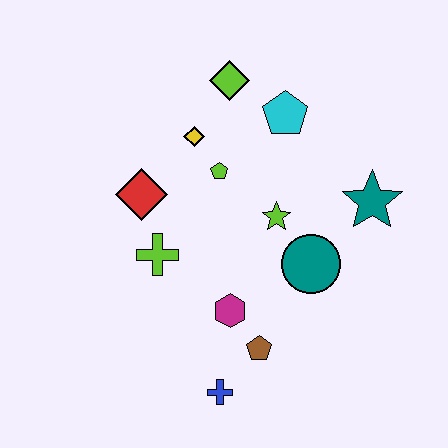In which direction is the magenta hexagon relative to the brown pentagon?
The magenta hexagon is above the brown pentagon.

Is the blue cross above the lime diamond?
No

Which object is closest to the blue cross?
The brown pentagon is closest to the blue cross.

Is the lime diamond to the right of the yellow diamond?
Yes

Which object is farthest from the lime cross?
The teal star is farthest from the lime cross.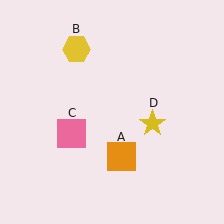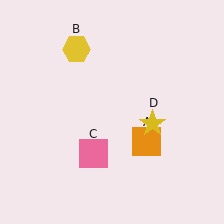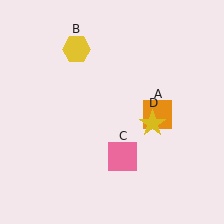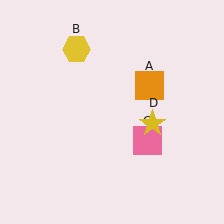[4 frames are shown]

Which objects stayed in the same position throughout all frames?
Yellow hexagon (object B) and yellow star (object D) remained stationary.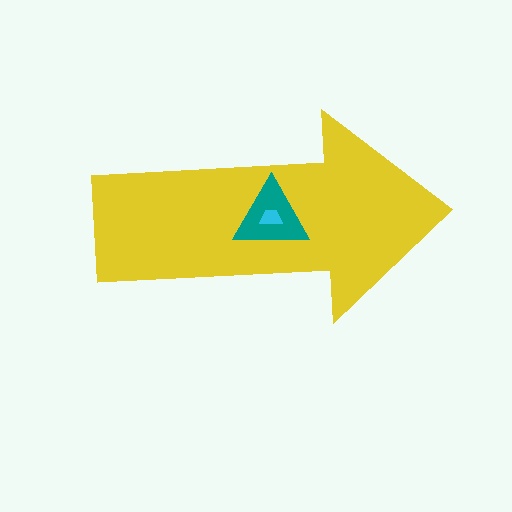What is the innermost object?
The cyan trapezoid.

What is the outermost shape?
The yellow arrow.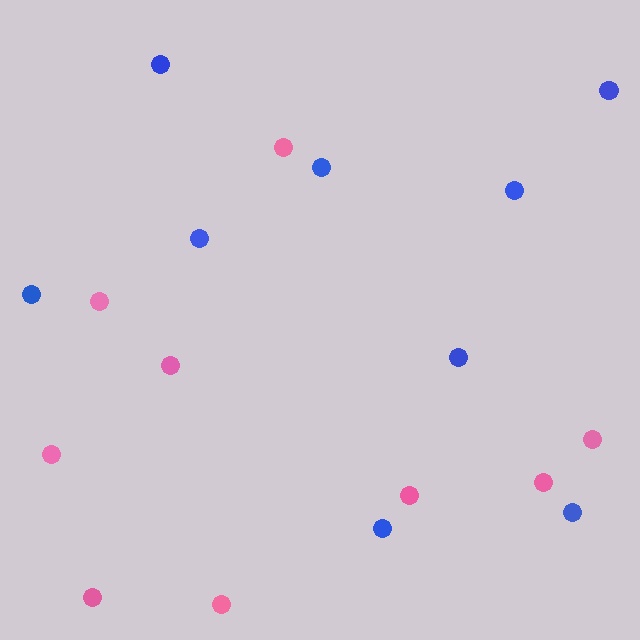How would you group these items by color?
There are 2 groups: one group of pink circles (9) and one group of blue circles (9).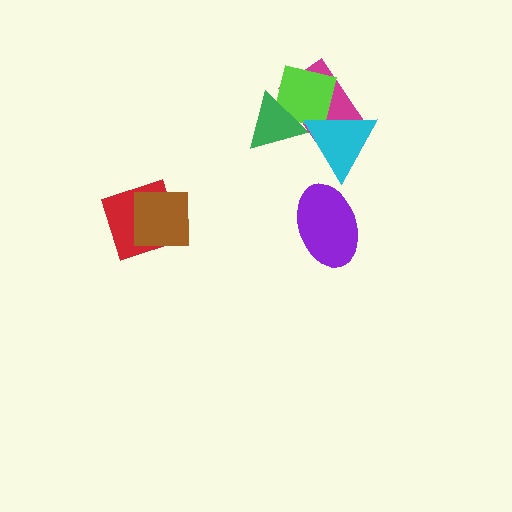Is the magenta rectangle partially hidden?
Yes, it is partially covered by another shape.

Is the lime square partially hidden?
Yes, it is partially covered by another shape.